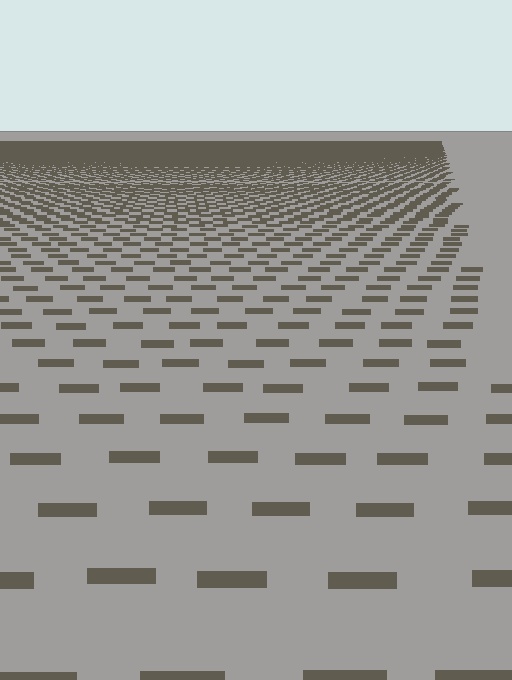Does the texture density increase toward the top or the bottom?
Density increases toward the top.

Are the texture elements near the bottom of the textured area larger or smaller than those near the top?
Larger. Near the bottom, elements are closer to the viewer and appear at a bigger on-screen size.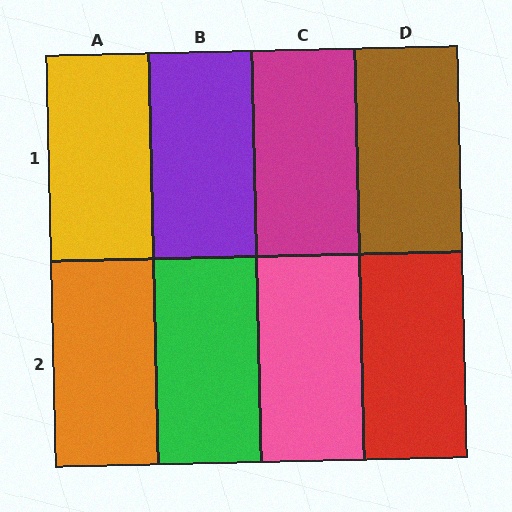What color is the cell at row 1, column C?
Magenta.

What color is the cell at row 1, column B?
Purple.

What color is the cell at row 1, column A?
Yellow.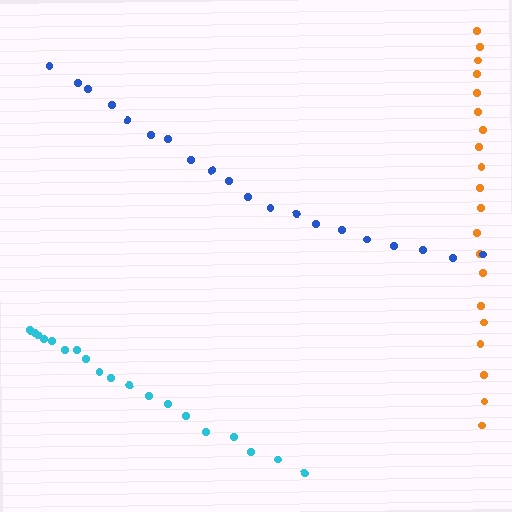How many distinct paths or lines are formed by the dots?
There are 3 distinct paths.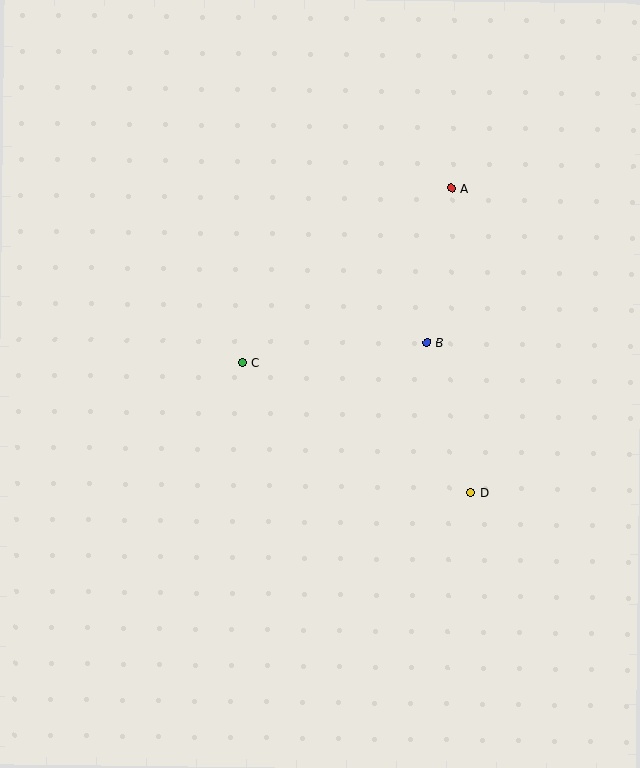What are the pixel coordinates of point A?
Point A is at (451, 188).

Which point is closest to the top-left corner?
Point C is closest to the top-left corner.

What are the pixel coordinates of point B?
Point B is at (427, 343).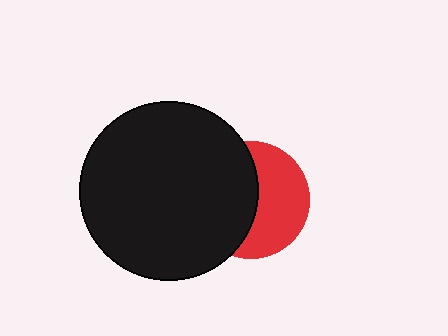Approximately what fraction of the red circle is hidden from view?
Roughly 51% of the red circle is hidden behind the black circle.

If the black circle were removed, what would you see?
You would see the complete red circle.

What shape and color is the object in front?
The object in front is a black circle.